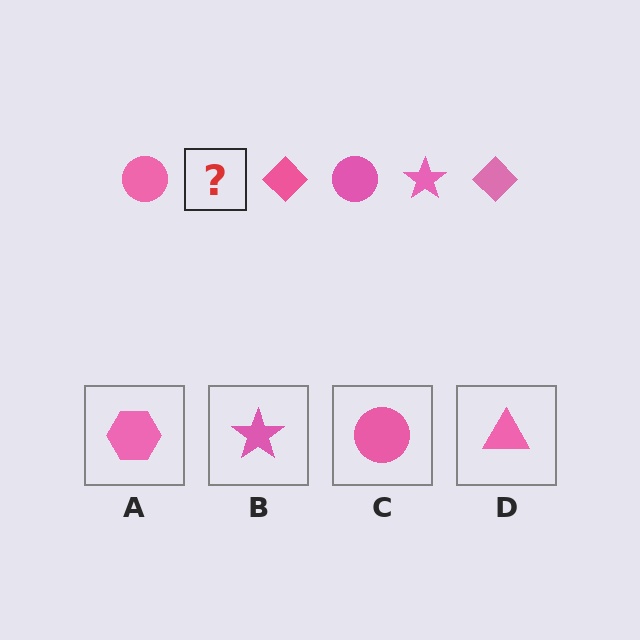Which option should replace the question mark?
Option B.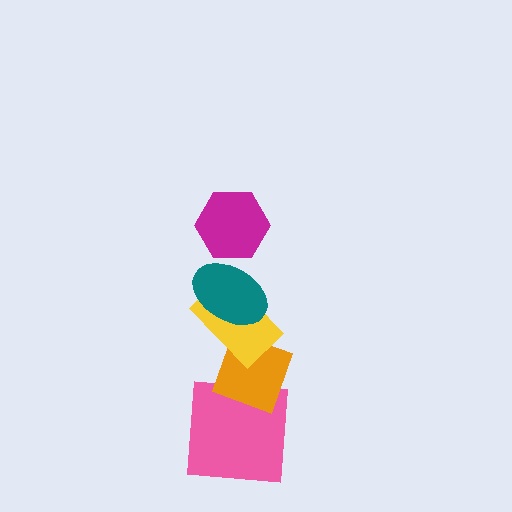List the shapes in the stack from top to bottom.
From top to bottom: the magenta hexagon, the teal ellipse, the yellow rectangle, the orange diamond, the pink square.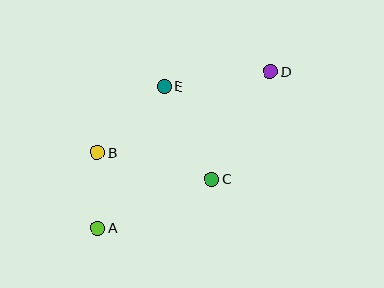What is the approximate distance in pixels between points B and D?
The distance between B and D is approximately 191 pixels.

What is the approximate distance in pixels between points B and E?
The distance between B and E is approximately 94 pixels.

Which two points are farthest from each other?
Points A and D are farthest from each other.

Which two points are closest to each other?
Points A and B are closest to each other.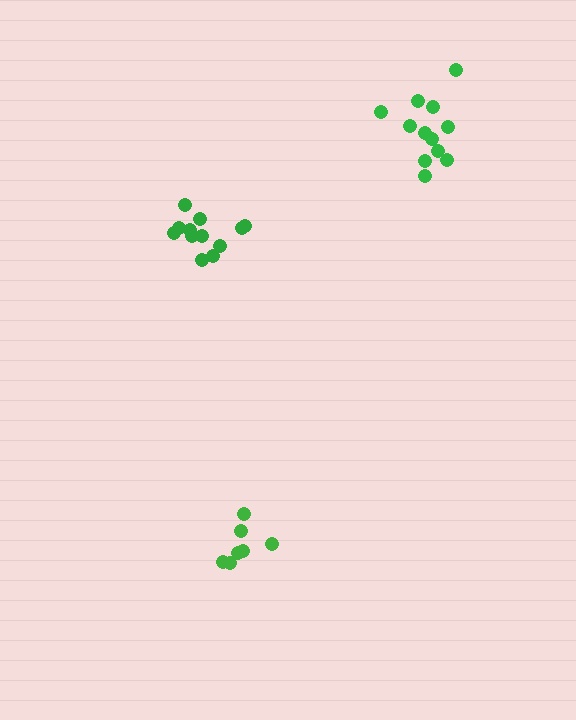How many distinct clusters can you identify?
There are 3 distinct clusters.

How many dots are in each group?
Group 1: 7 dots, Group 2: 12 dots, Group 3: 12 dots (31 total).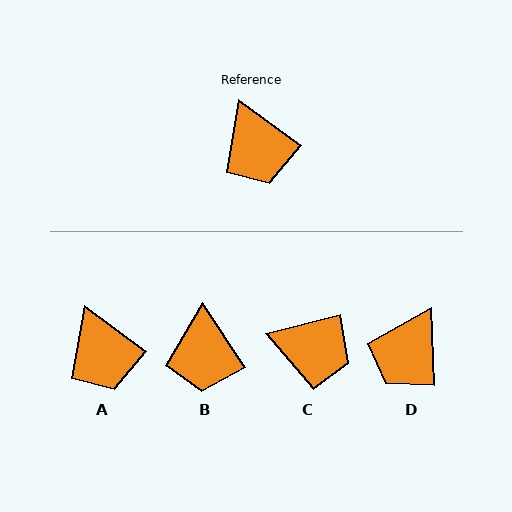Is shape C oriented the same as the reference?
No, it is off by about 50 degrees.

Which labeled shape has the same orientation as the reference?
A.